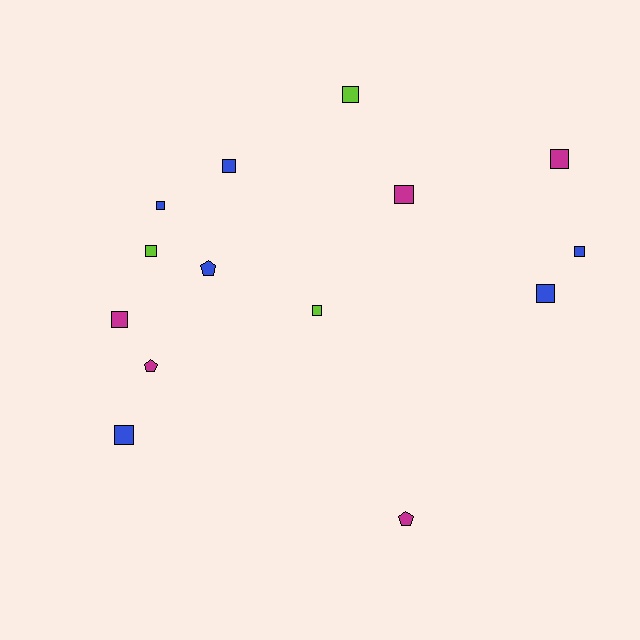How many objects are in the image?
There are 14 objects.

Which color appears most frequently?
Blue, with 6 objects.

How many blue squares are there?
There are 5 blue squares.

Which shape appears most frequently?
Square, with 11 objects.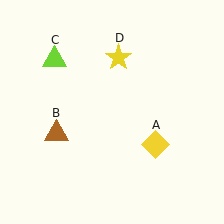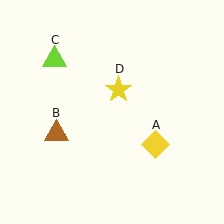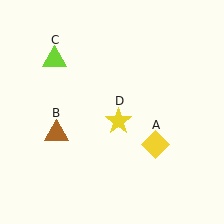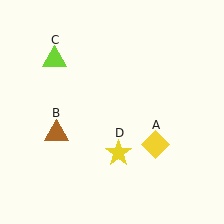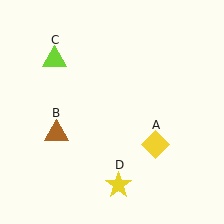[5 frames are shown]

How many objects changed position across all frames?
1 object changed position: yellow star (object D).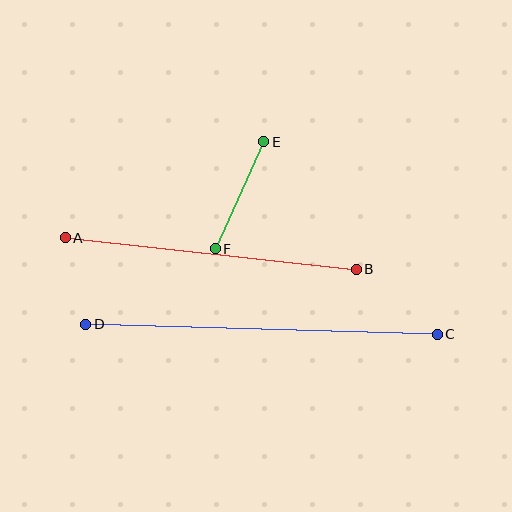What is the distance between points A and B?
The distance is approximately 293 pixels.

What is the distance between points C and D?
The distance is approximately 352 pixels.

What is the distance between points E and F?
The distance is approximately 118 pixels.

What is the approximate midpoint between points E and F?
The midpoint is at approximately (240, 195) pixels.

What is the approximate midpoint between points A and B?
The midpoint is at approximately (211, 254) pixels.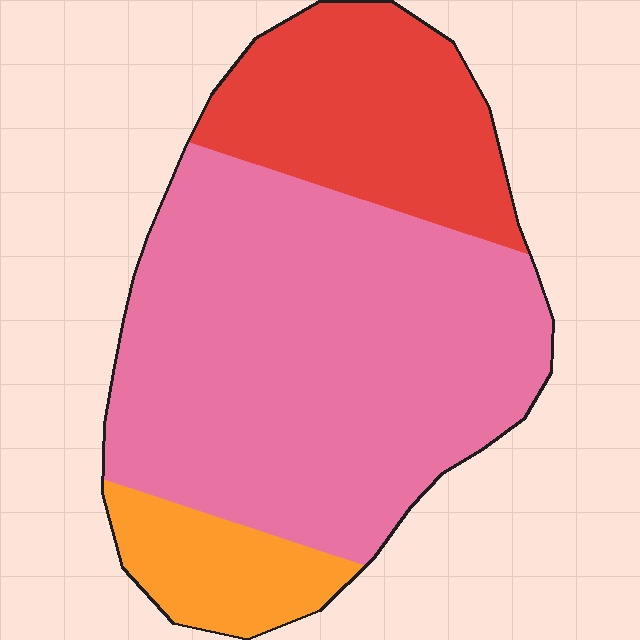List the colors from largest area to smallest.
From largest to smallest: pink, red, orange.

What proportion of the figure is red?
Red covers around 25% of the figure.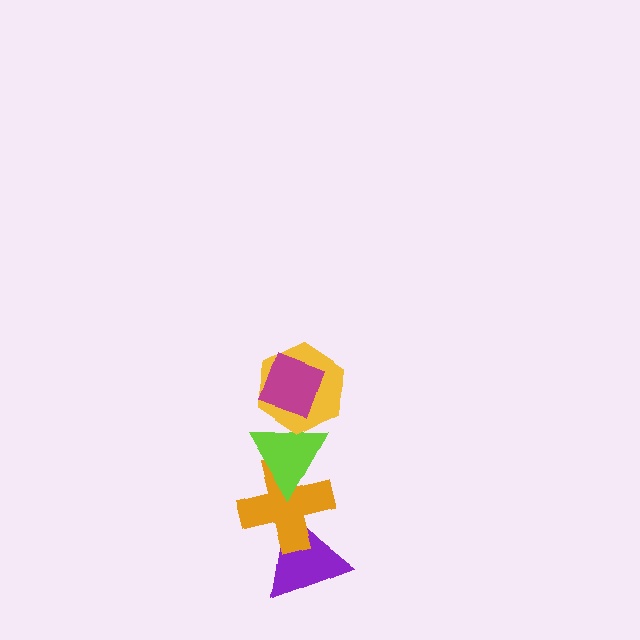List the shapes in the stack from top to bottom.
From top to bottom: the magenta diamond, the yellow hexagon, the lime triangle, the orange cross, the purple triangle.